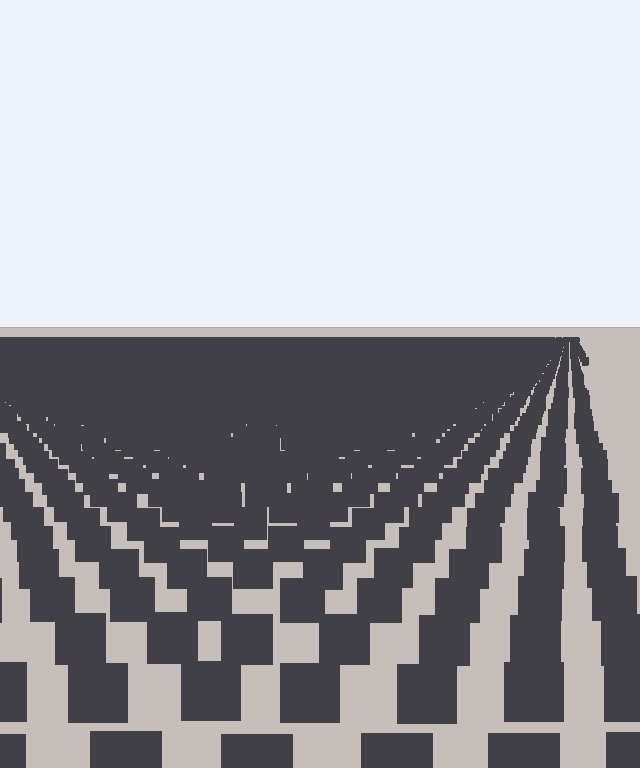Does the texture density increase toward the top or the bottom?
Density increases toward the top.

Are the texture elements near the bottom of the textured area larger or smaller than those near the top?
Larger. Near the bottom, elements are closer to the viewer and appear at a bigger on-screen size.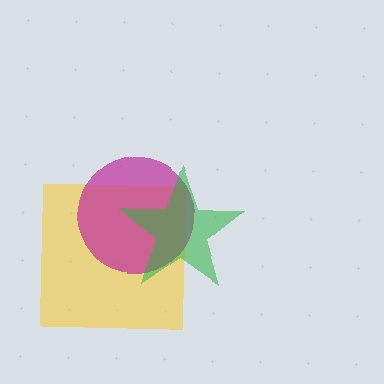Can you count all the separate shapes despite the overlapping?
Yes, there are 3 separate shapes.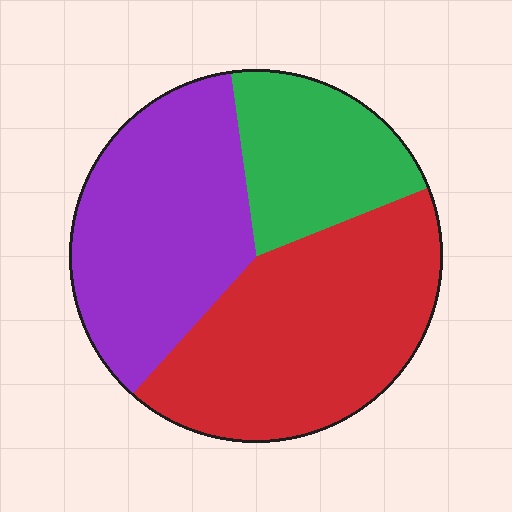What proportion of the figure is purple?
Purple covers about 35% of the figure.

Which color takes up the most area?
Red, at roughly 45%.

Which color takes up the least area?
Green, at roughly 20%.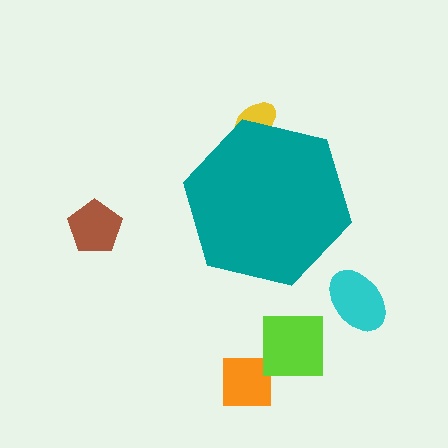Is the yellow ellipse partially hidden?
Yes, the yellow ellipse is partially hidden behind the teal hexagon.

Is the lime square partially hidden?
No, the lime square is fully visible.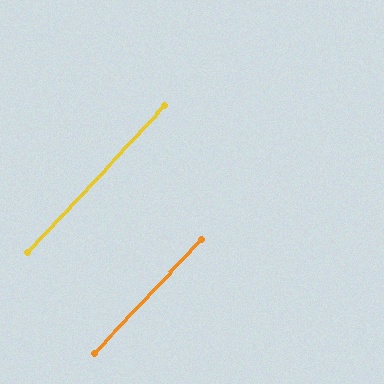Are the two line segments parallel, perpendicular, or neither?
Parallel — their directions differ by only 0.5°.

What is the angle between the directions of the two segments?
Approximately 0 degrees.